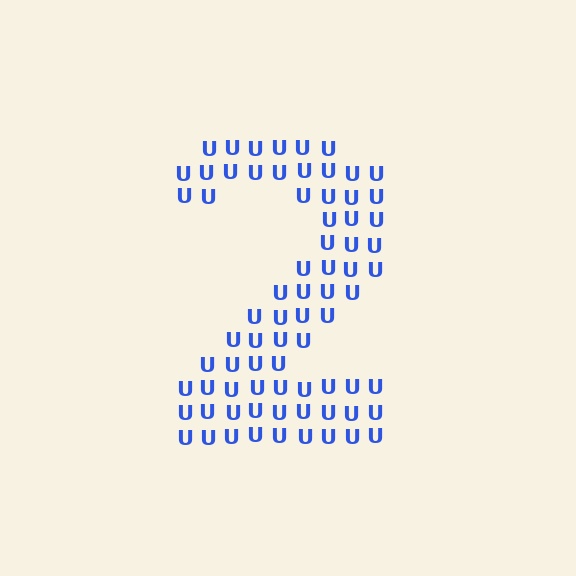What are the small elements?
The small elements are letter U's.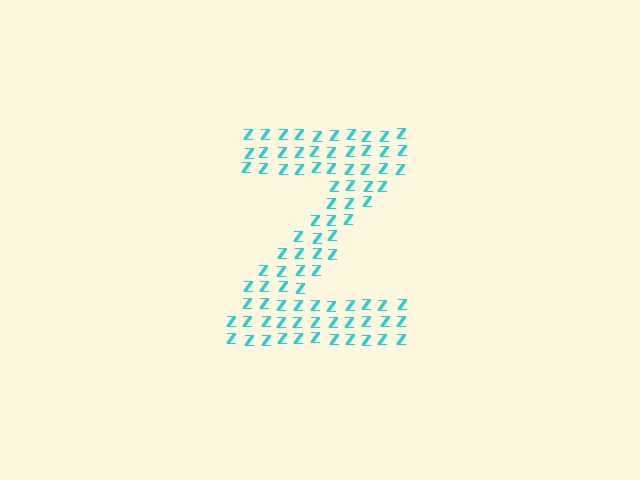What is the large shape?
The large shape is the letter Z.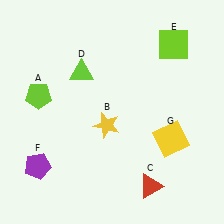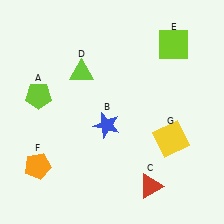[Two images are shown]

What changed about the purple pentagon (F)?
In Image 1, F is purple. In Image 2, it changed to orange.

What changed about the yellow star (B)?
In Image 1, B is yellow. In Image 2, it changed to blue.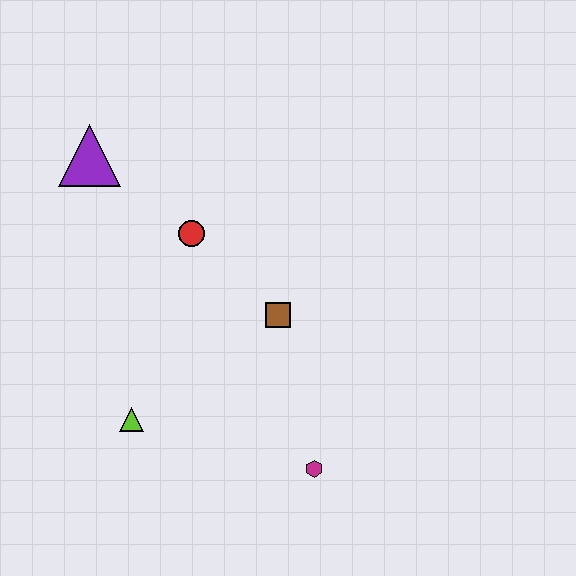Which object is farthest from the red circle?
The magenta hexagon is farthest from the red circle.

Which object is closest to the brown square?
The red circle is closest to the brown square.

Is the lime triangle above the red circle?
No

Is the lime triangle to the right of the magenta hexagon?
No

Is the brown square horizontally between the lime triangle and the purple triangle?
No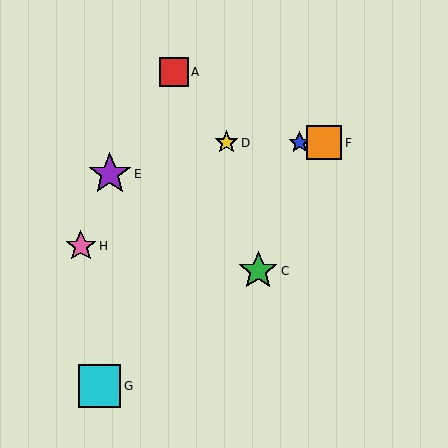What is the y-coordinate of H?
Object H is at y≈246.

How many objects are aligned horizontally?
3 objects (B, D, F) are aligned horizontally.